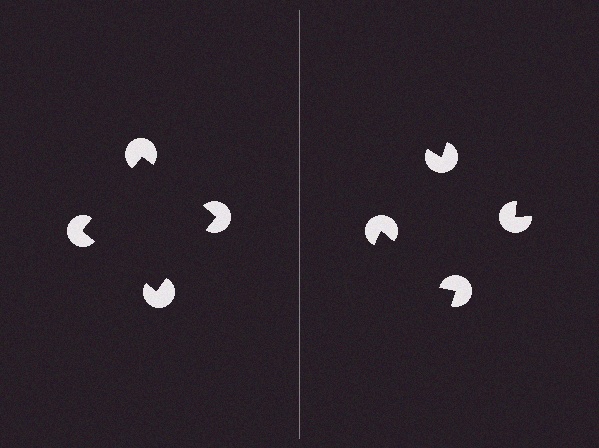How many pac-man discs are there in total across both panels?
8 — 4 on each side.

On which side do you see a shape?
An illusory square appears on the left side. On the right side the wedge cuts are rotated, so no coherent shape forms.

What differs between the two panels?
The pac-man discs are positioned identically on both sides; only the wedge orientations differ. On the left they align to a square; on the right they are misaligned.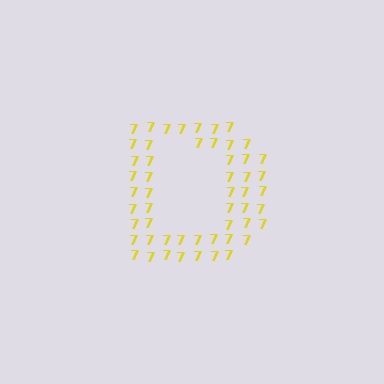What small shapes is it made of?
It is made of small digit 7's.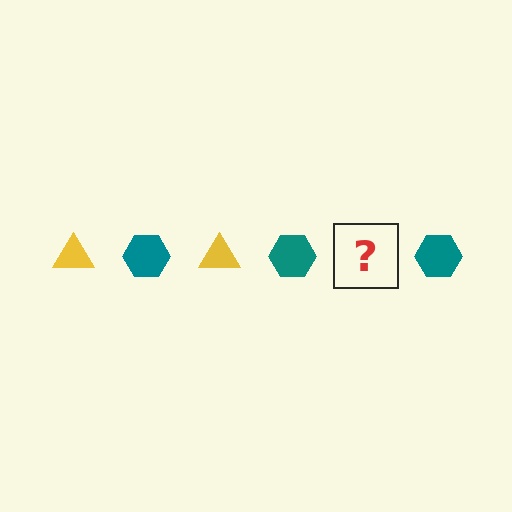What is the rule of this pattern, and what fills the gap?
The rule is that the pattern alternates between yellow triangle and teal hexagon. The gap should be filled with a yellow triangle.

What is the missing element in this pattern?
The missing element is a yellow triangle.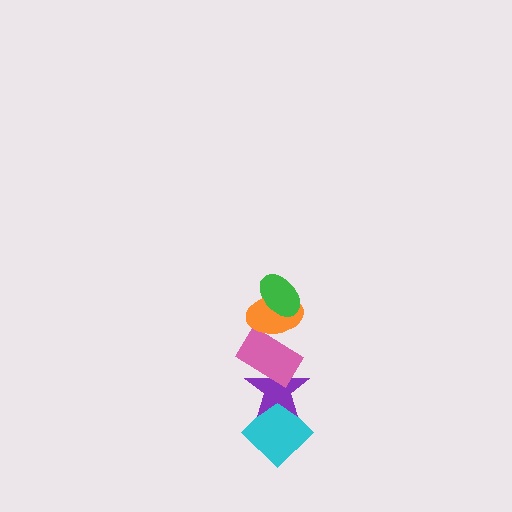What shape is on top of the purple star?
The pink rectangle is on top of the purple star.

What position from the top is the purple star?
The purple star is 4th from the top.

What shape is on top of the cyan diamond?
The purple star is on top of the cyan diamond.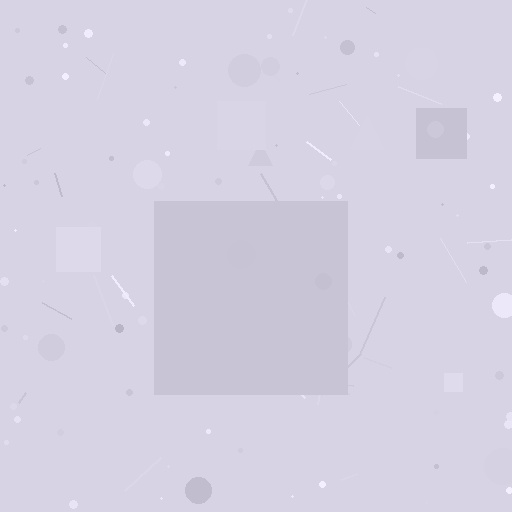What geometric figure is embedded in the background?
A square is embedded in the background.